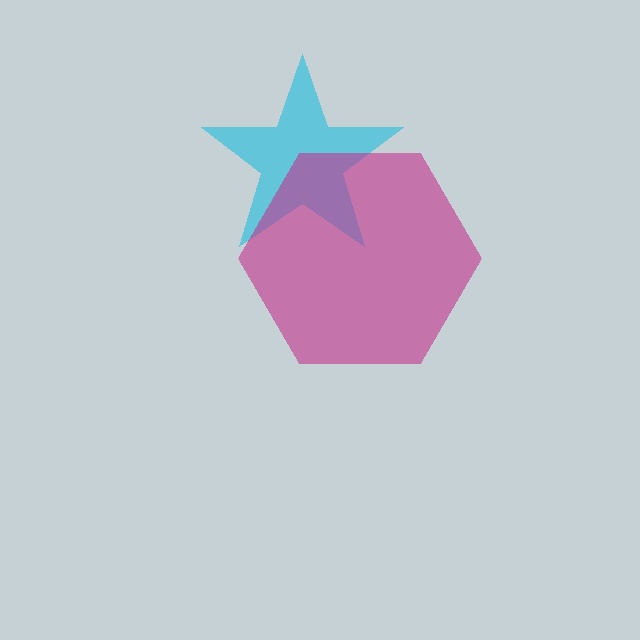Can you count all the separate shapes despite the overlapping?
Yes, there are 2 separate shapes.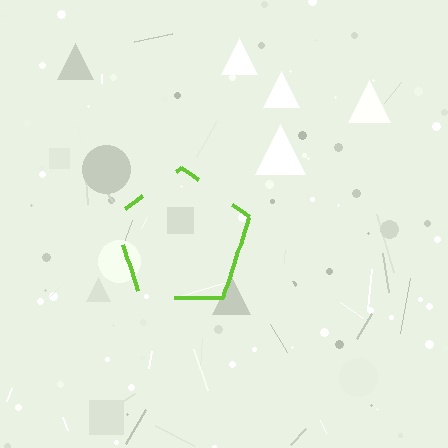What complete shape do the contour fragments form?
The contour fragments form a pentagon.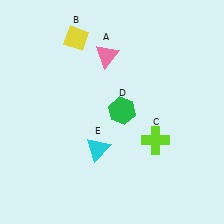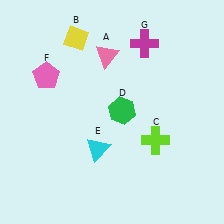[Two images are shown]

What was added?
A pink pentagon (F), a magenta cross (G) were added in Image 2.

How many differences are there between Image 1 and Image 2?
There are 2 differences between the two images.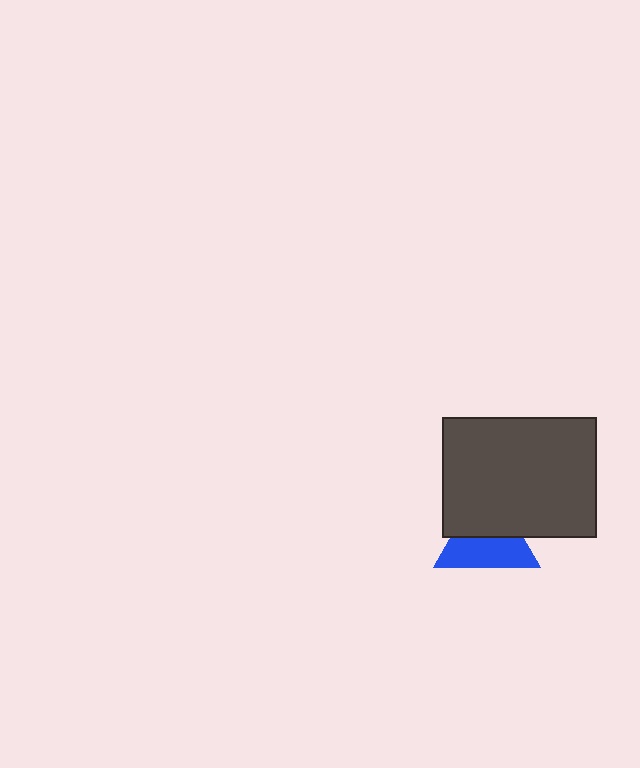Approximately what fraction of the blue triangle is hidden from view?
Roughly 46% of the blue triangle is hidden behind the dark gray rectangle.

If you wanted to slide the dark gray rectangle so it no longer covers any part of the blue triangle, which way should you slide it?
Slide it up — that is the most direct way to separate the two shapes.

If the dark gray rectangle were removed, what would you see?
You would see the complete blue triangle.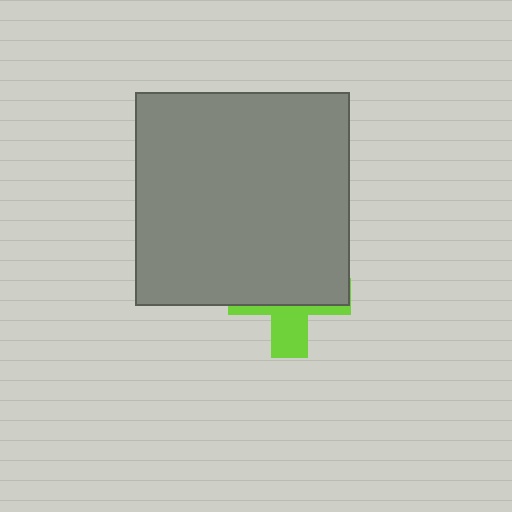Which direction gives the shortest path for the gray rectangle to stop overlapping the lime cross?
Moving up gives the shortest separation.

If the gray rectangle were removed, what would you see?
You would see the complete lime cross.